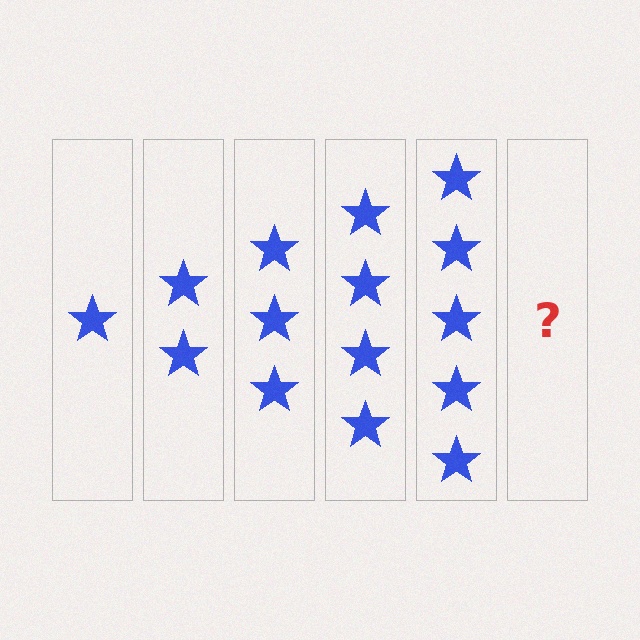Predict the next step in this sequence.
The next step is 6 stars.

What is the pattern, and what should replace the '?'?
The pattern is that each step adds one more star. The '?' should be 6 stars.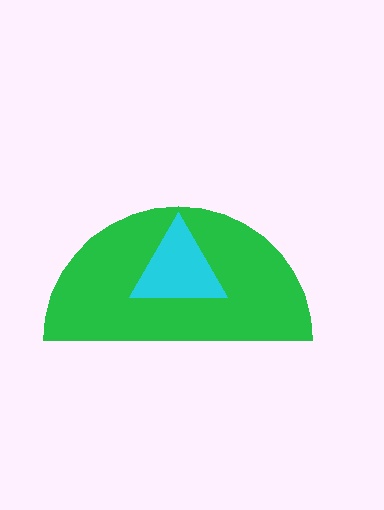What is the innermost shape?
The cyan triangle.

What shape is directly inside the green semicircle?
The cyan triangle.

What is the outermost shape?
The green semicircle.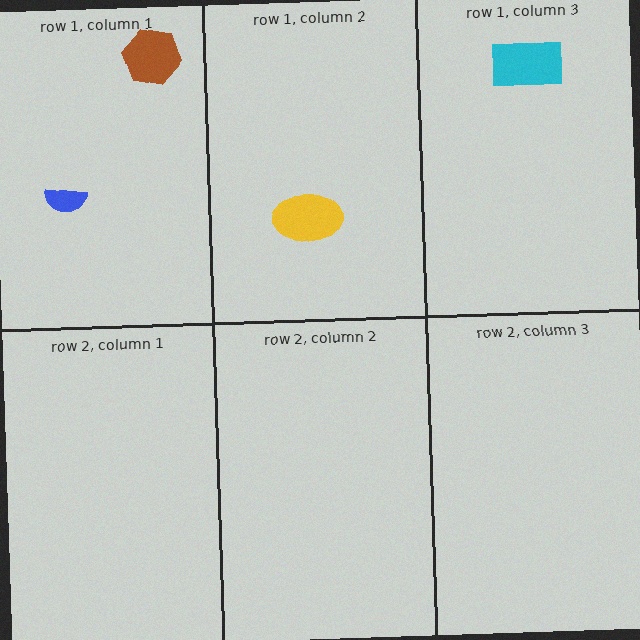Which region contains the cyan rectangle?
The row 1, column 3 region.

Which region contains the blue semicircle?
The row 1, column 1 region.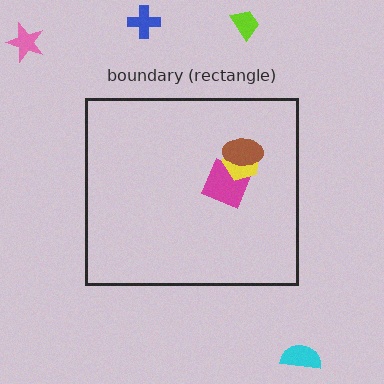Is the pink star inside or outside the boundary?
Outside.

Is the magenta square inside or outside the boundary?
Inside.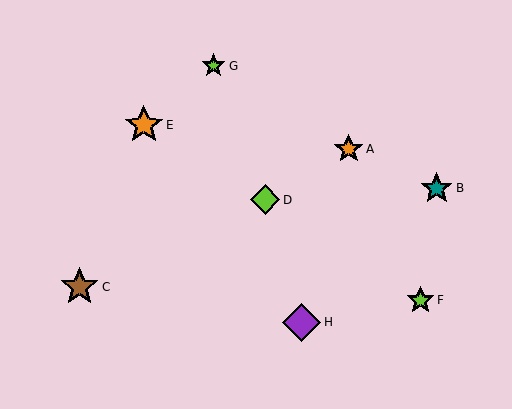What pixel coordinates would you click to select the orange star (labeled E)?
Click at (144, 125) to select the orange star E.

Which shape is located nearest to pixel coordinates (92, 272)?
The brown star (labeled C) at (80, 287) is nearest to that location.